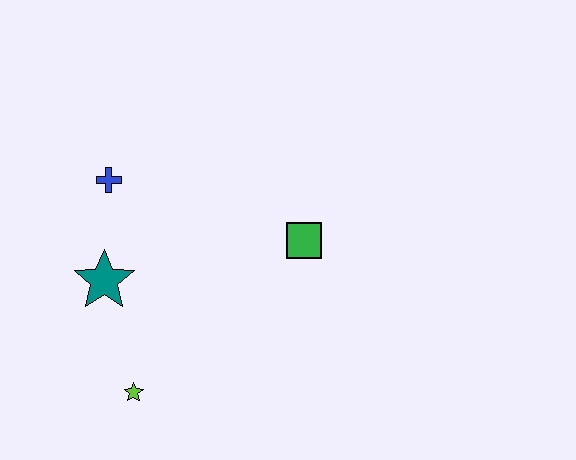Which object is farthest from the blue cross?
The lime star is farthest from the blue cross.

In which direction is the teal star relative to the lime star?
The teal star is above the lime star.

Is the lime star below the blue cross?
Yes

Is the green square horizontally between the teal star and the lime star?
No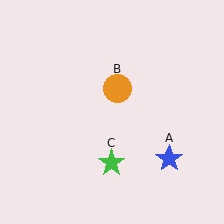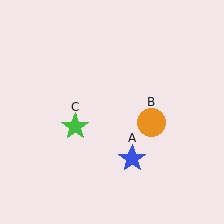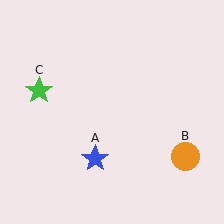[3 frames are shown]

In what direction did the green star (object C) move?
The green star (object C) moved up and to the left.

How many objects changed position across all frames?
3 objects changed position: blue star (object A), orange circle (object B), green star (object C).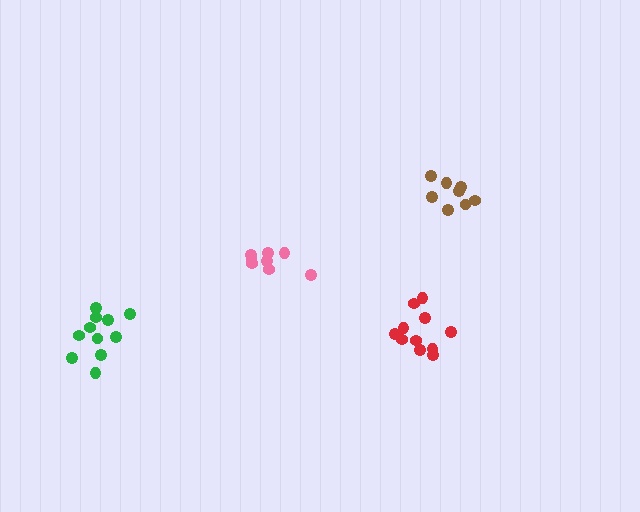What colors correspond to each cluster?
The clusters are colored: brown, pink, green, red.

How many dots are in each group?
Group 1: 8 dots, Group 2: 8 dots, Group 3: 11 dots, Group 4: 11 dots (38 total).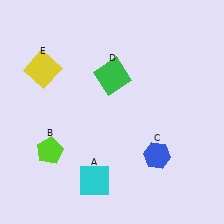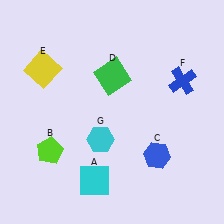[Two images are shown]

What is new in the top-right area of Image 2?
A blue cross (F) was added in the top-right area of Image 2.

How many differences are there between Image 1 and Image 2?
There are 2 differences between the two images.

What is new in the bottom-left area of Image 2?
A cyan hexagon (G) was added in the bottom-left area of Image 2.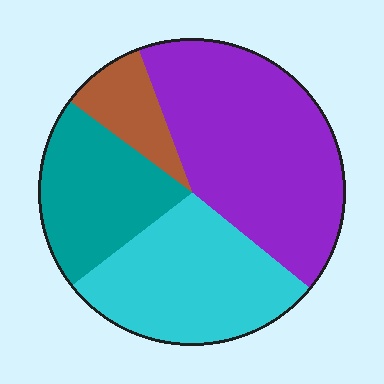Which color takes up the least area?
Brown, at roughly 10%.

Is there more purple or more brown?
Purple.